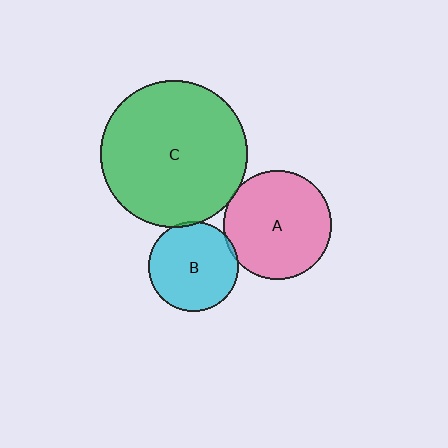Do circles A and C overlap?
Yes.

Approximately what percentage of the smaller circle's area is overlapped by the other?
Approximately 5%.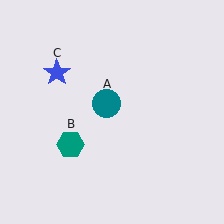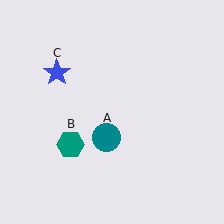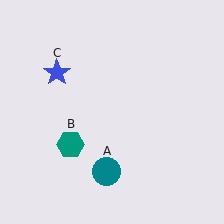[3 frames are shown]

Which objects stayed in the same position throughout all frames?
Teal hexagon (object B) and blue star (object C) remained stationary.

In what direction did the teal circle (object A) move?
The teal circle (object A) moved down.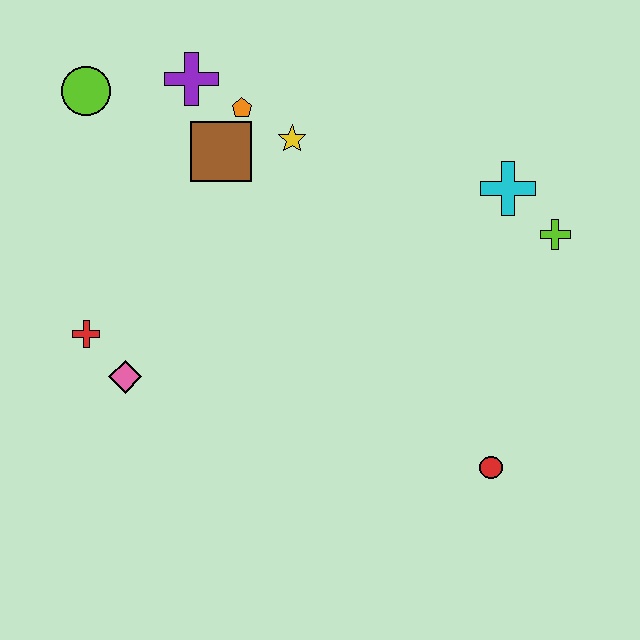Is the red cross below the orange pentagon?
Yes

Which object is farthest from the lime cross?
The lime circle is farthest from the lime cross.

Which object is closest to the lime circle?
The purple cross is closest to the lime circle.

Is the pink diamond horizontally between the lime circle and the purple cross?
Yes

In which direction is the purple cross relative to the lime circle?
The purple cross is to the right of the lime circle.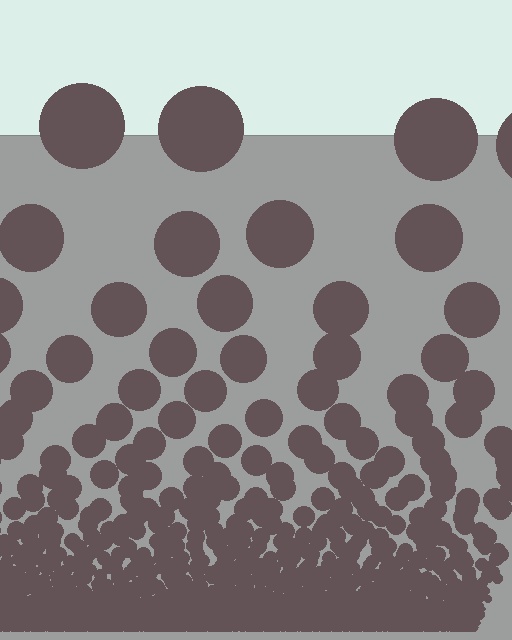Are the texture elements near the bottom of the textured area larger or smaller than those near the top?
Smaller. The gradient is inverted — elements near the bottom are smaller and denser.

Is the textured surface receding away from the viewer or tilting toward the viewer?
The surface appears to tilt toward the viewer. Texture elements get larger and sparser toward the top.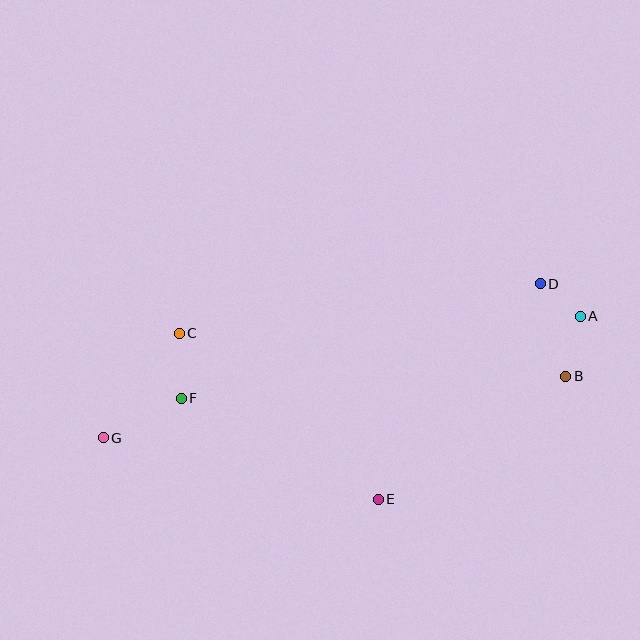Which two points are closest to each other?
Points A and D are closest to each other.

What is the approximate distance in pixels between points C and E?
The distance between C and E is approximately 259 pixels.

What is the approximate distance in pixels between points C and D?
The distance between C and D is approximately 364 pixels.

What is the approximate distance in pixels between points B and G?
The distance between B and G is approximately 466 pixels.